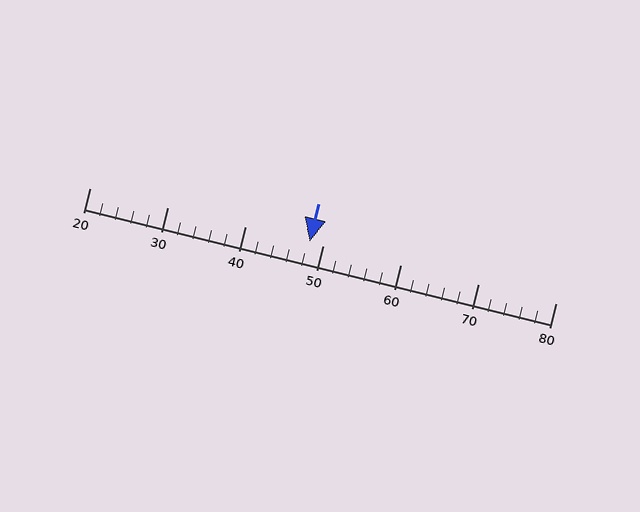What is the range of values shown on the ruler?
The ruler shows values from 20 to 80.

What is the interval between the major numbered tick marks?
The major tick marks are spaced 10 units apart.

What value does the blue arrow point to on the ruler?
The blue arrow points to approximately 48.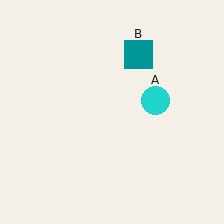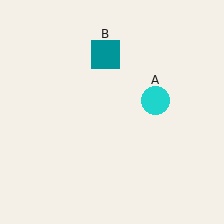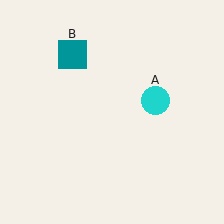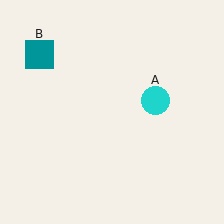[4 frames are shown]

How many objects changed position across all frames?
1 object changed position: teal square (object B).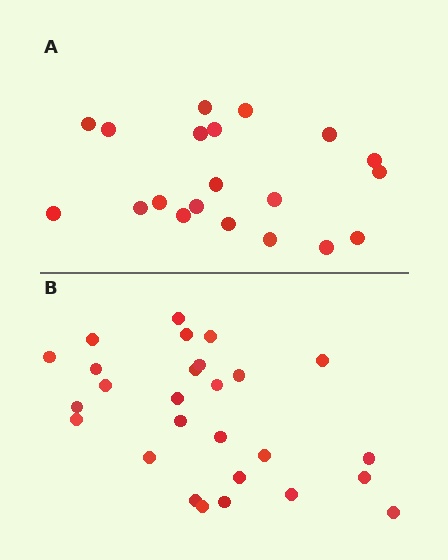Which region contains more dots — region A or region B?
Region B (the bottom region) has more dots.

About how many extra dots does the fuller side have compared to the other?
Region B has roughly 8 or so more dots than region A.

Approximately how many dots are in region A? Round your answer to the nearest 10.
About 20 dots.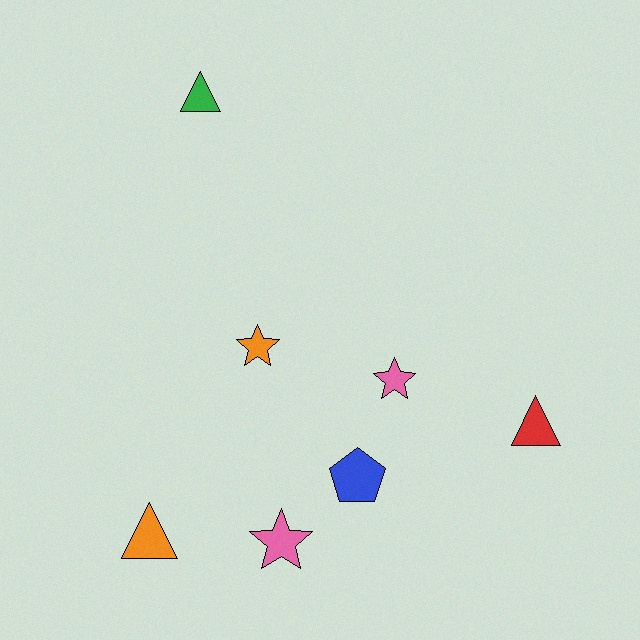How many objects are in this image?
There are 7 objects.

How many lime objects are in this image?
There are no lime objects.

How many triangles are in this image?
There are 3 triangles.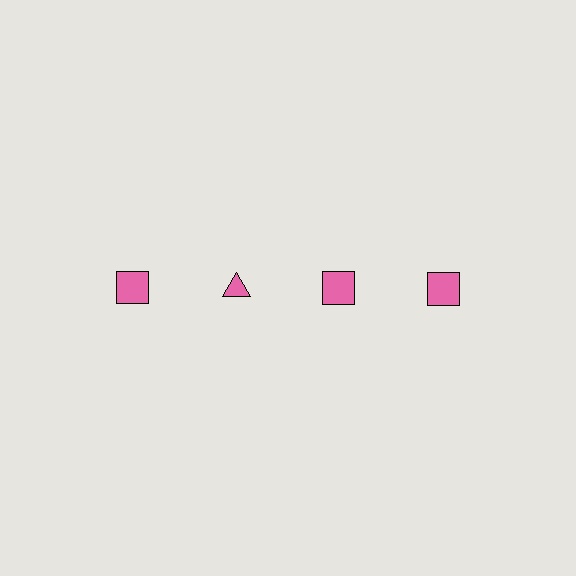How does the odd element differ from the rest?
It has a different shape: triangle instead of square.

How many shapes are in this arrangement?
There are 4 shapes arranged in a grid pattern.